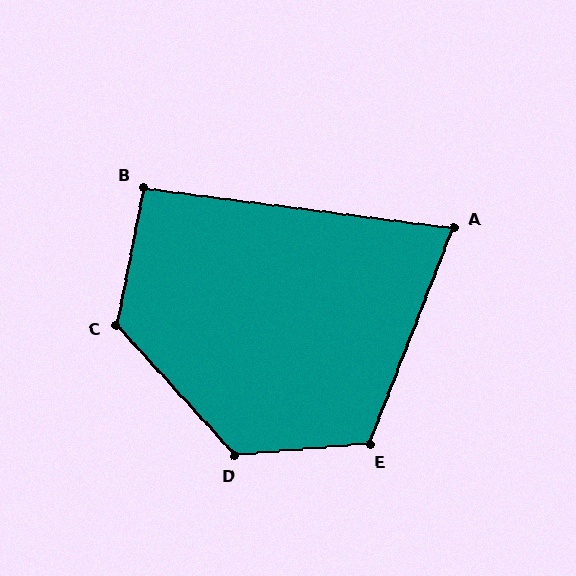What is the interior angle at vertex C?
Approximately 127 degrees (obtuse).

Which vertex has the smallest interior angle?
A, at approximately 76 degrees.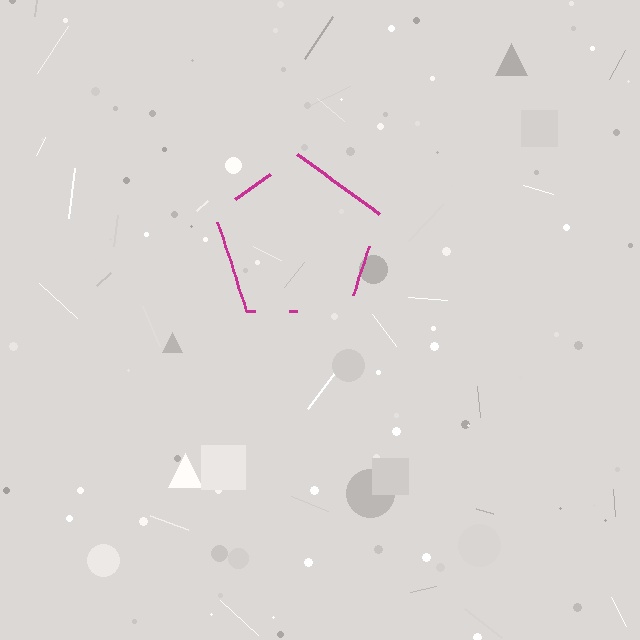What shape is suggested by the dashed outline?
The dashed outline suggests a pentagon.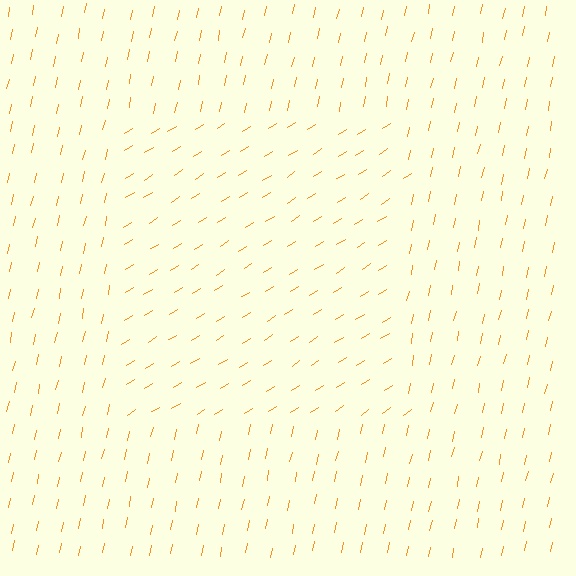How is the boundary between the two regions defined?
The boundary is defined purely by a change in line orientation (approximately 45 degrees difference). All lines are the same color and thickness.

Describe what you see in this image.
The image is filled with small orange line segments. A rectangle region in the image has lines oriented differently from the surrounding lines, creating a visible texture boundary.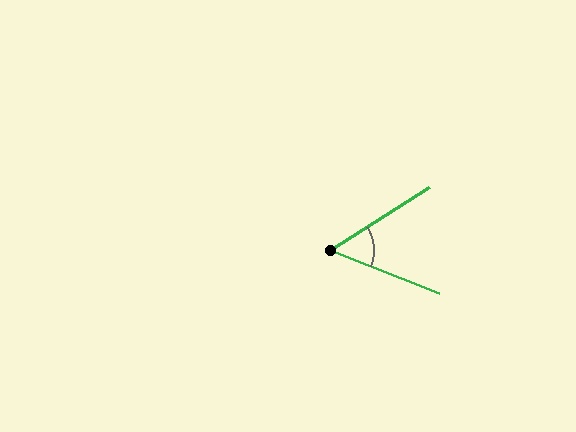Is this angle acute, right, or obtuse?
It is acute.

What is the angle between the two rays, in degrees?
Approximately 54 degrees.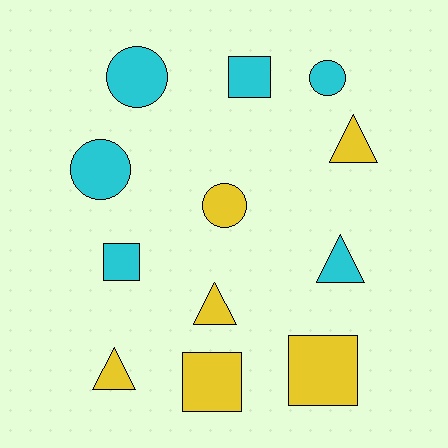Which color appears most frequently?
Cyan, with 6 objects.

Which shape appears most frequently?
Circle, with 4 objects.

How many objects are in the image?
There are 12 objects.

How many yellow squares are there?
There are 2 yellow squares.